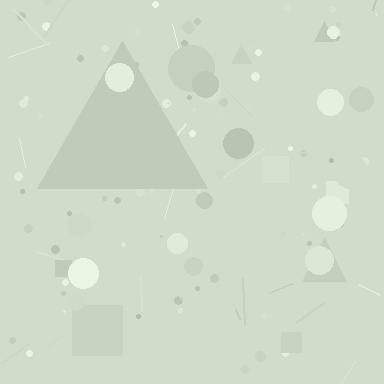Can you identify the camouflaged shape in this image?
The camouflaged shape is a triangle.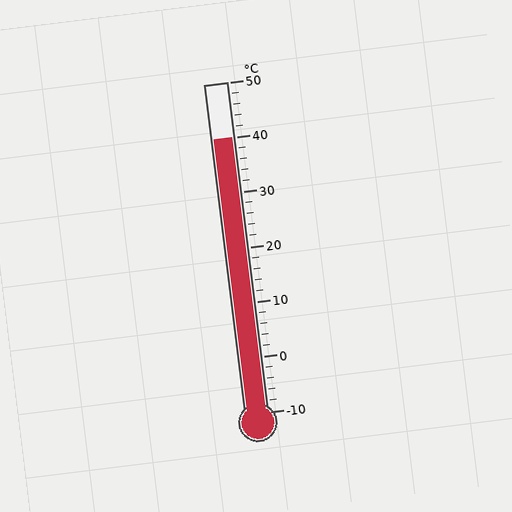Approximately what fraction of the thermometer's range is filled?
The thermometer is filled to approximately 85% of its range.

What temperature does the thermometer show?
The thermometer shows approximately 40°C.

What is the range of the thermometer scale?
The thermometer scale ranges from -10°C to 50°C.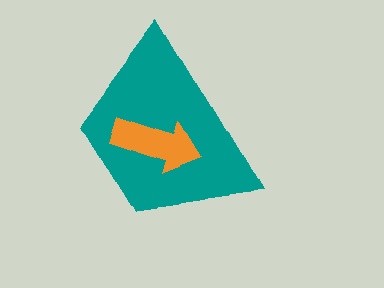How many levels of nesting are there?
2.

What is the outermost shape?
The teal trapezoid.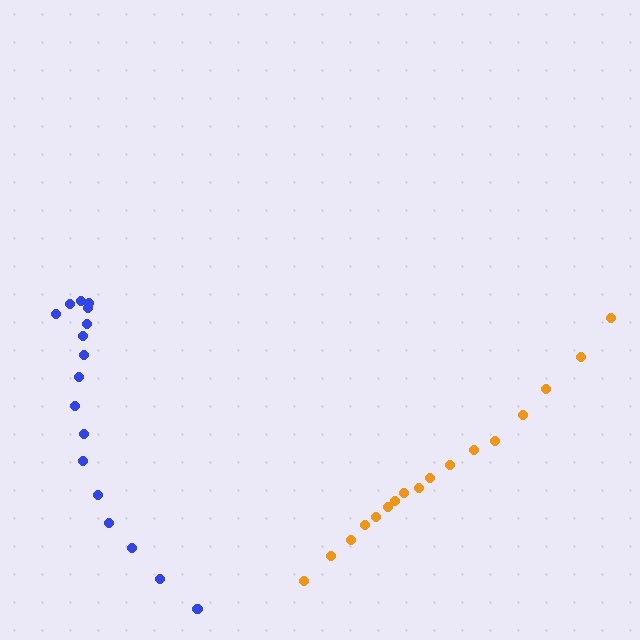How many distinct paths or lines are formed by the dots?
There are 2 distinct paths.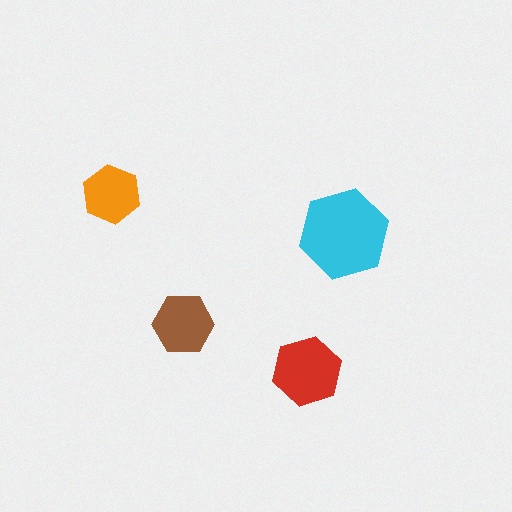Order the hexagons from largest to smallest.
the cyan one, the red one, the brown one, the orange one.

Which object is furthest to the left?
The orange hexagon is leftmost.